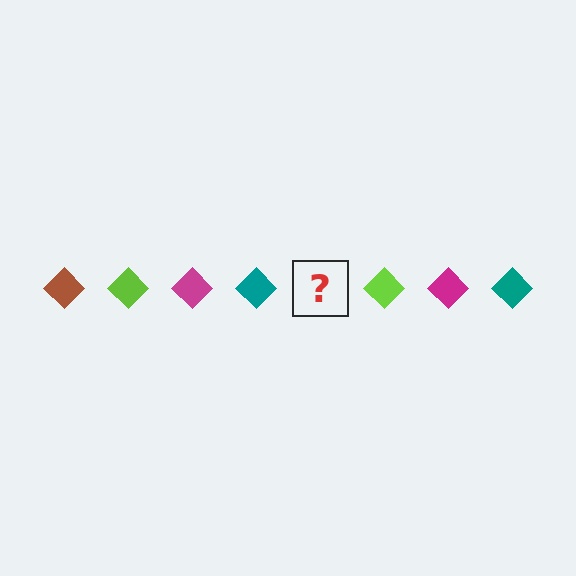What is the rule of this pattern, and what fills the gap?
The rule is that the pattern cycles through brown, lime, magenta, teal diamonds. The gap should be filled with a brown diamond.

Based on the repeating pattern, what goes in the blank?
The blank should be a brown diamond.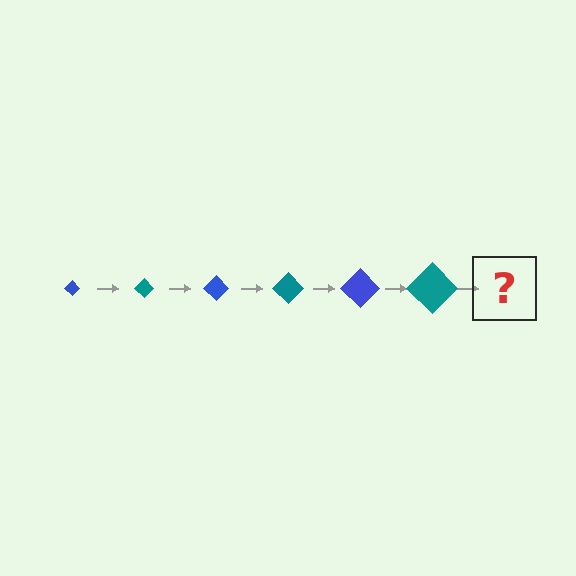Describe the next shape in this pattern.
It should be a blue diamond, larger than the previous one.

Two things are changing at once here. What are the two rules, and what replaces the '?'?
The two rules are that the diamond grows larger each step and the color cycles through blue and teal. The '?' should be a blue diamond, larger than the previous one.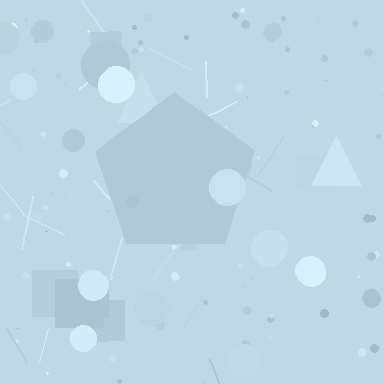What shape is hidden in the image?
A pentagon is hidden in the image.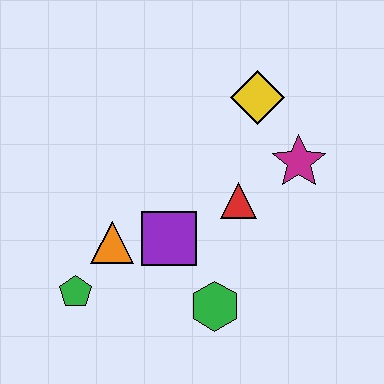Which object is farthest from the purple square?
The yellow diamond is farthest from the purple square.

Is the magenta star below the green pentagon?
No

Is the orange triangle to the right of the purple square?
No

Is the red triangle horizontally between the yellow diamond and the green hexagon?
Yes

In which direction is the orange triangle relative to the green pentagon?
The orange triangle is above the green pentagon.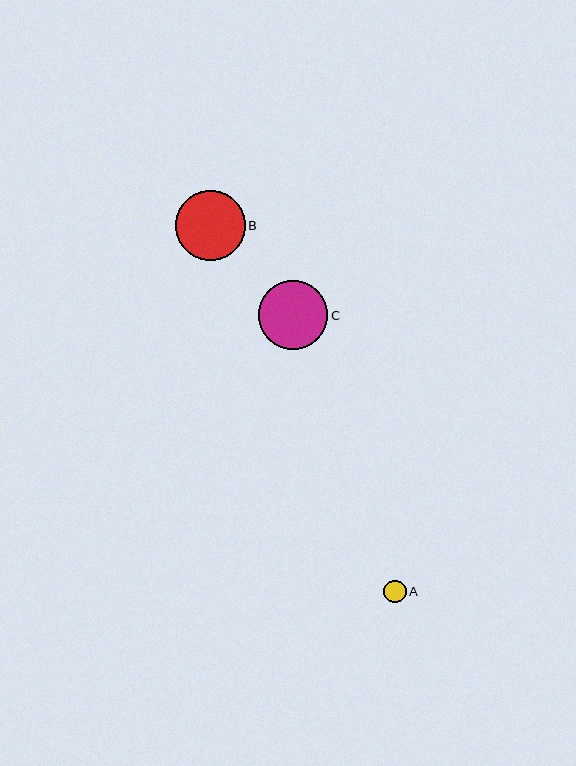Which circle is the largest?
Circle C is the largest with a size of approximately 70 pixels.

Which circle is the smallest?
Circle A is the smallest with a size of approximately 23 pixels.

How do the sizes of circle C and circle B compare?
Circle C and circle B are approximately the same size.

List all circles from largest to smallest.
From largest to smallest: C, B, A.